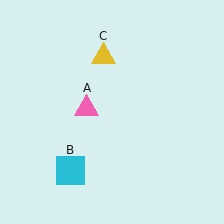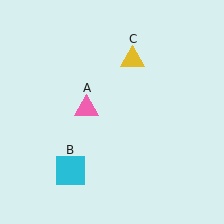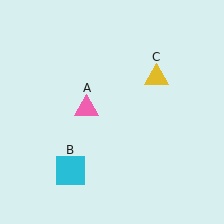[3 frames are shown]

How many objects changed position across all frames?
1 object changed position: yellow triangle (object C).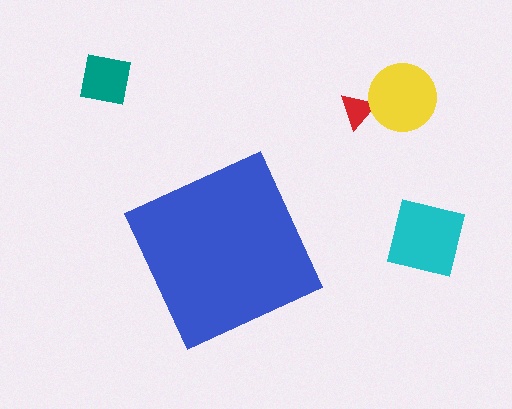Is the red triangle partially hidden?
No, the red triangle is fully visible.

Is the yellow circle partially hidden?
No, the yellow circle is fully visible.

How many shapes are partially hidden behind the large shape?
0 shapes are partially hidden.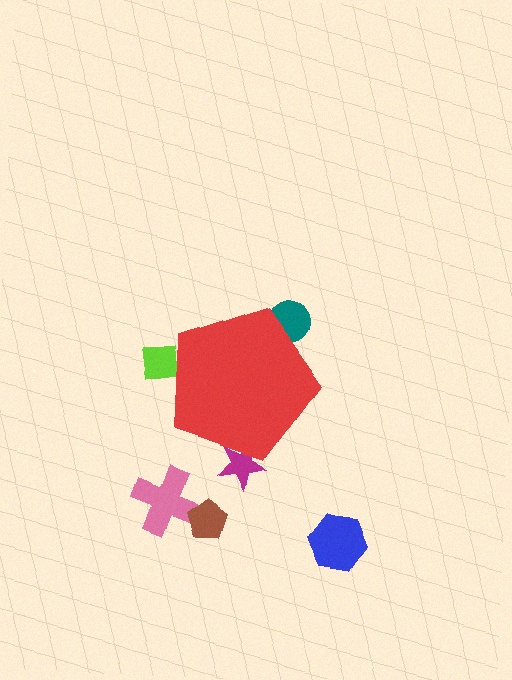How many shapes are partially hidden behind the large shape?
3 shapes are partially hidden.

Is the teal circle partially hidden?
Yes, the teal circle is partially hidden behind the red pentagon.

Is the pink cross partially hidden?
No, the pink cross is fully visible.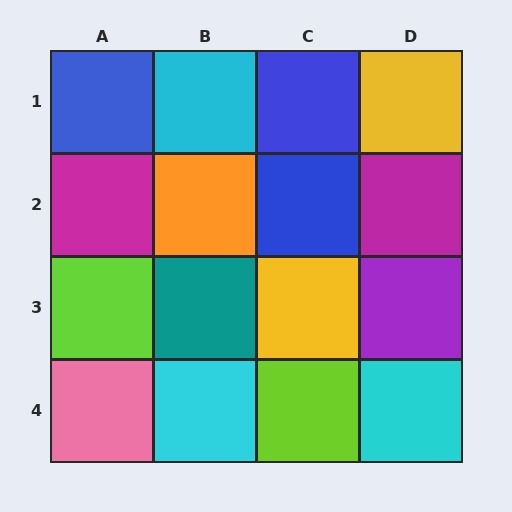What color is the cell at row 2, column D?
Magenta.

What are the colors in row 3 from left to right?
Lime, teal, yellow, purple.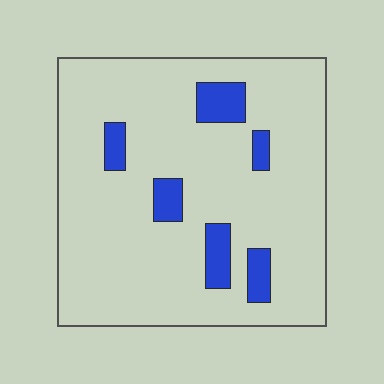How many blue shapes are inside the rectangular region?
6.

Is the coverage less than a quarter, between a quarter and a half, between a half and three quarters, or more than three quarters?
Less than a quarter.